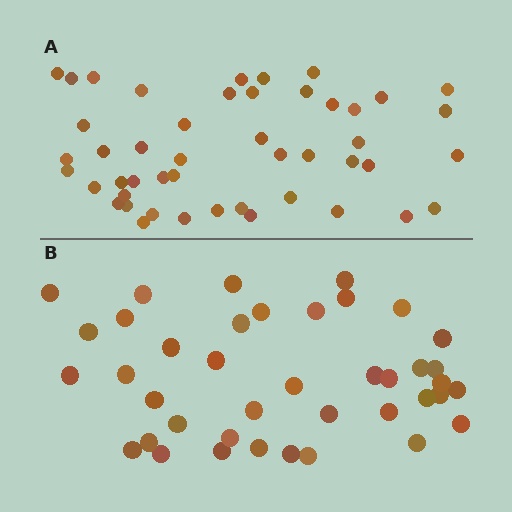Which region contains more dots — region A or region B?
Region A (the top region) has more dots.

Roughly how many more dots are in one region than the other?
Region A has roughly 8 or so more dots than region B.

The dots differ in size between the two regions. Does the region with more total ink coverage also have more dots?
No. Region B has more total ink coverage because its dots are larger, but region A actually contains more individual dots. Total area can be misleading — the number of items is what matters here.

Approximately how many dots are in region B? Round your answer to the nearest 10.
About 40 dots.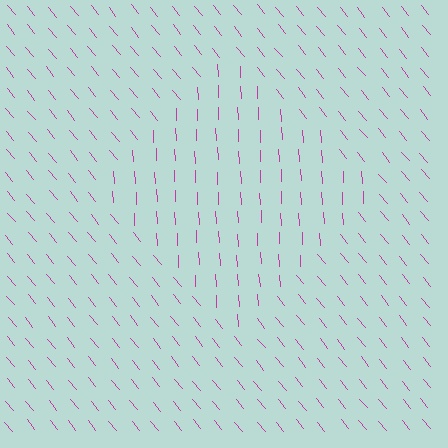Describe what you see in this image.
The image is filled with small magenta line segments. A diamond region in the image has lines oriented differently from the surrounding lines, creating a visible texture boundary.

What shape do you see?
I see a diamond.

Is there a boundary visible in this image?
Yes, there is a texture boundary formed by a change in line orientation.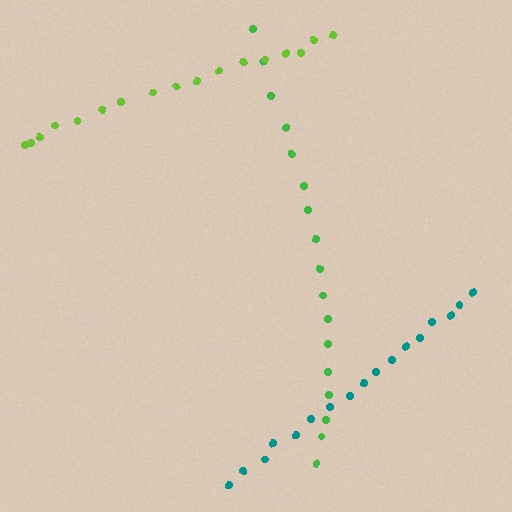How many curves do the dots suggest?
There are 3 distinct paths.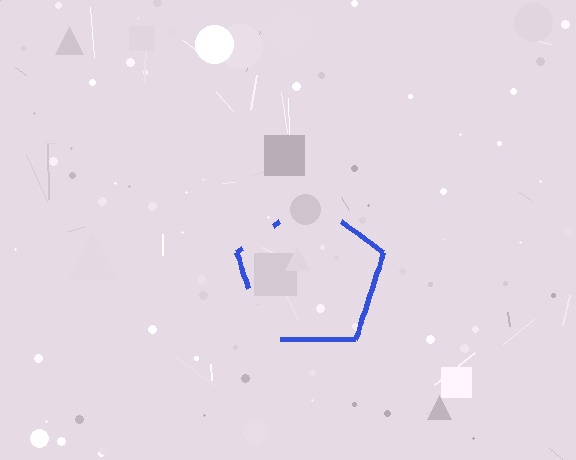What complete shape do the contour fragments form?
The contour fragments form a pentagon.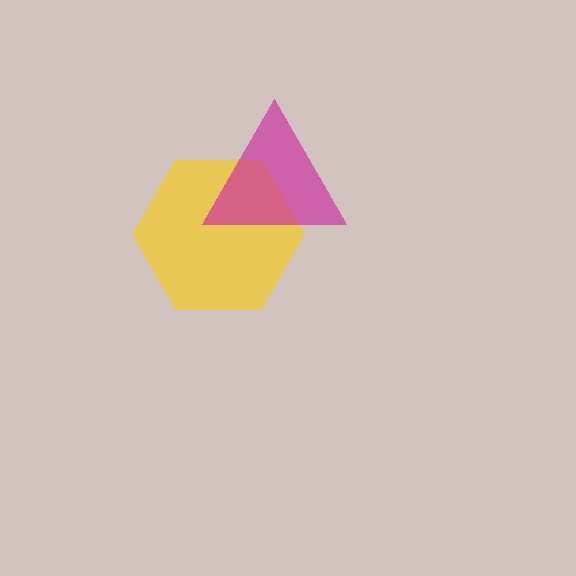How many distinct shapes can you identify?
There are 2 distinct shapes: a yellow hexagon, a magenta triangle.